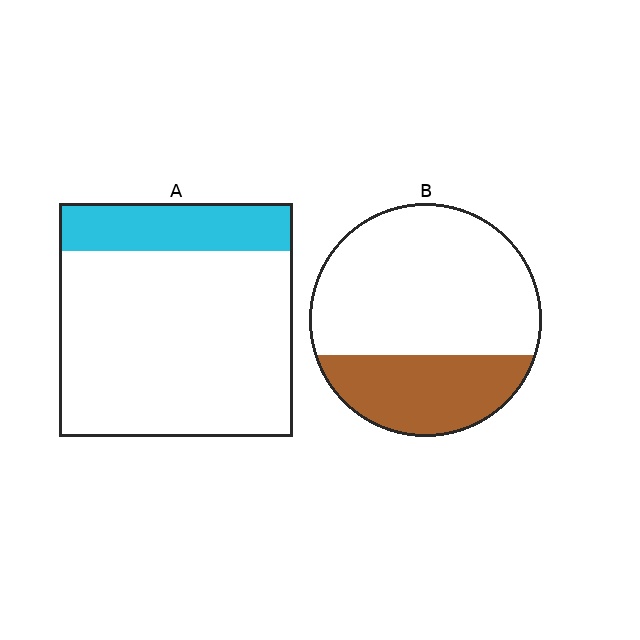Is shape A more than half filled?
No.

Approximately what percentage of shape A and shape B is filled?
A is approximately 20% and B is approximately 30%.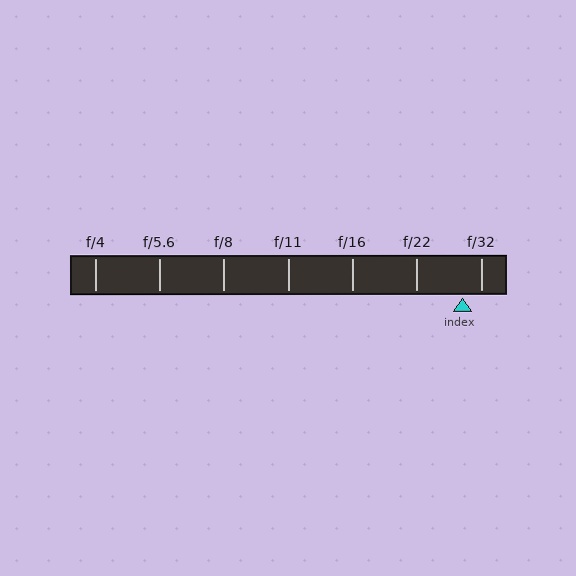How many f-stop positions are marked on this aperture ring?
There are 7 f-stop positions marked.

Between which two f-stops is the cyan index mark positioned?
The index mark is between f/22 and f/32.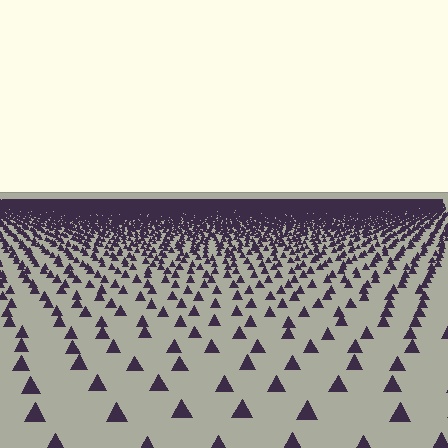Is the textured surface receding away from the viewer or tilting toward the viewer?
The surface is receding away from the viewer. Texture elements get smaller and denser toward the top.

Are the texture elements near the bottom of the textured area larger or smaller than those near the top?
Larger. Near the bottom, elements are closer to the viewer and appear at a bigger on-screen size.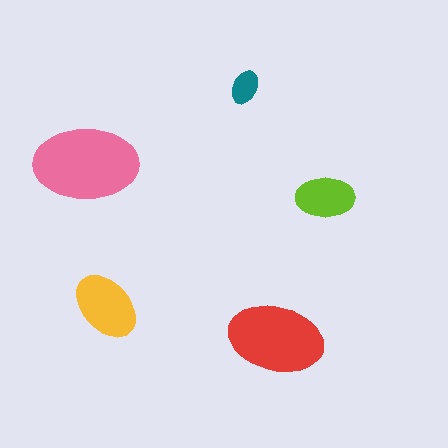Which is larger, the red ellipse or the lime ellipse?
The red one.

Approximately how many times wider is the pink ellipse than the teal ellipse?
About 3 times wider.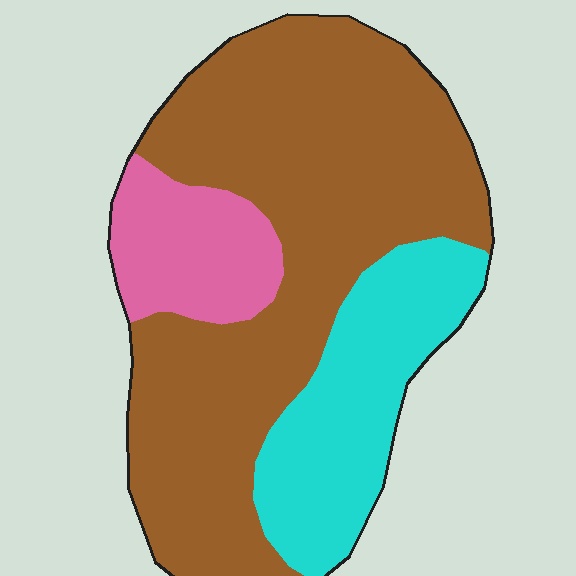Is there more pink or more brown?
Brown.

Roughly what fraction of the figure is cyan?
Cyan takes up between a sixth and a third of the figure.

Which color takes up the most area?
Brown, at roughly 65%.